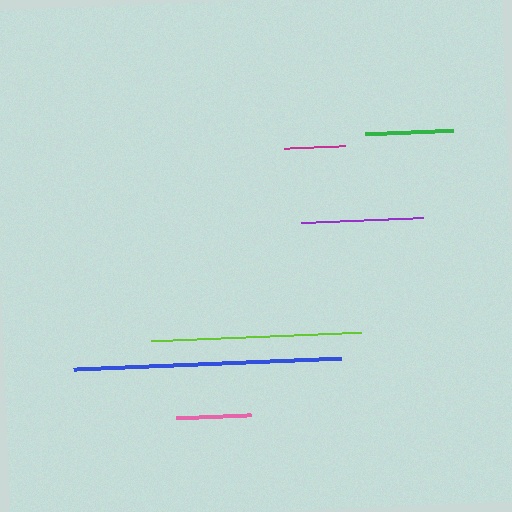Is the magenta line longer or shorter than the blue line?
The blue line is longer than the magenta line.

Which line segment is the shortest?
The magenta line is the shortest at approximately 61 pixels.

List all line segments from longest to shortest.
From longest to shortest: blue, lime, purple, green, pink, magenta.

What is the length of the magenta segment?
The magenta segment is approximately 61 pixels long.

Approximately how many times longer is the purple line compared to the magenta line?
The purple line is approximately 2.0 times the length of the magenta line.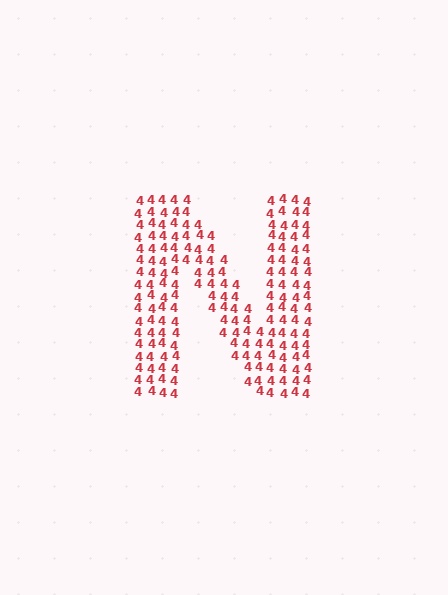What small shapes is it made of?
It is made of small digit 4's.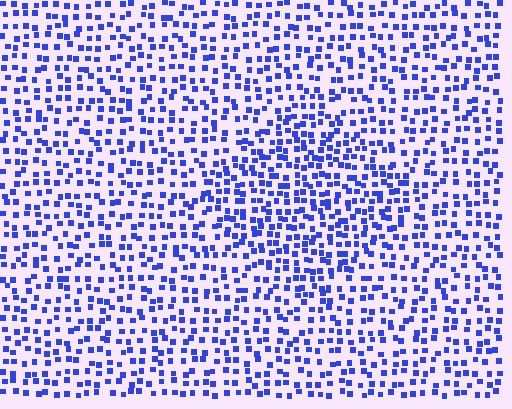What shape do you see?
I see a diamond.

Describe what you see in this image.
The image contains small blue elements arranged at two different densities. A diamond-shaped region is visible where the elements are more densely packed than the surrounding area.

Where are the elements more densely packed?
The elements are more densely packed inside the diamond boundary.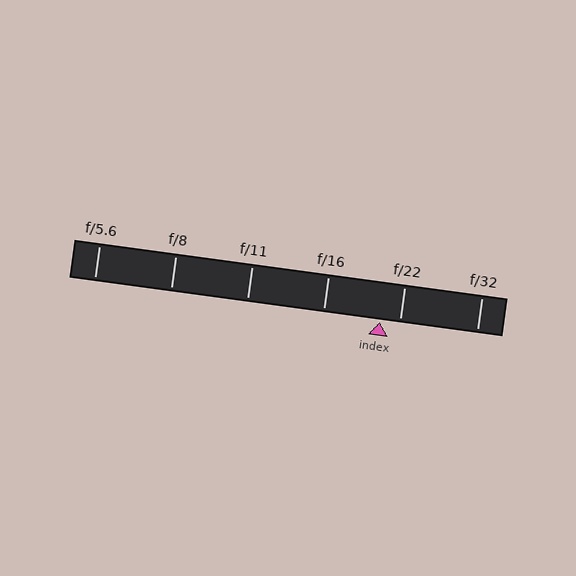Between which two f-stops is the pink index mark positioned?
The index mark is between f/16 and f/22.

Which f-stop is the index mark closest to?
The index mark is closest to f/22.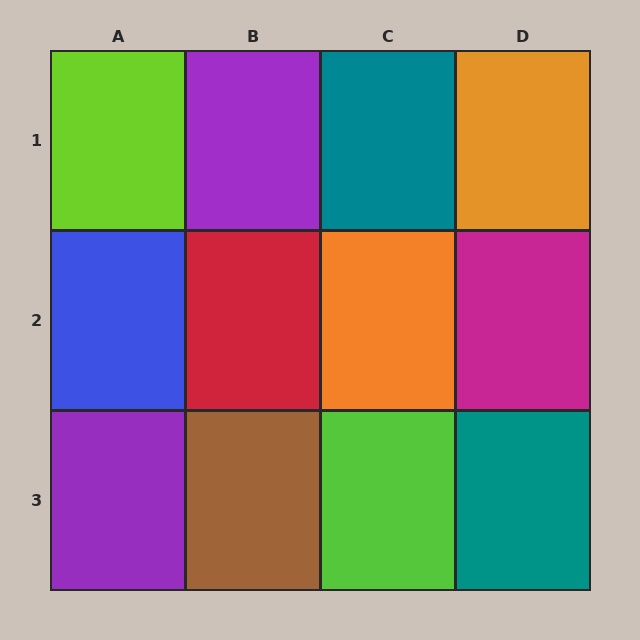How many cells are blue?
1 cell is blue.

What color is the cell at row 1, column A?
Lime.